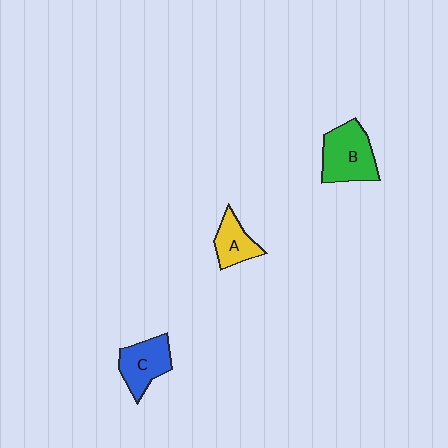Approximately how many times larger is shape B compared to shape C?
Approximately 1.3 times.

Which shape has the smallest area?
Shape A (yellow).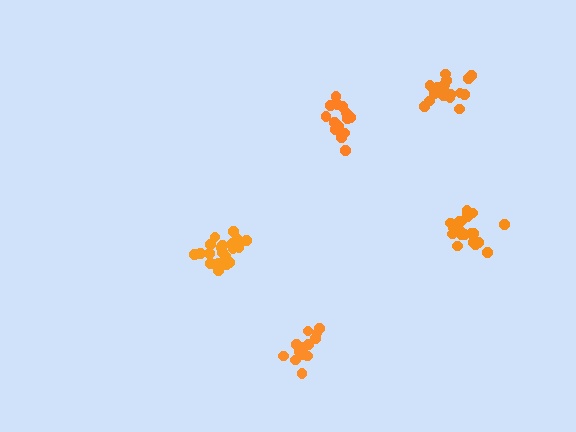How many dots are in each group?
Group 1: 15 dots, Group 2: 15 dots, Group 3: 19 dots, Group 4: 21 dots, Group 5: 20 dots (90 total).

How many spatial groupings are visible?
There are 5 spatial groupings.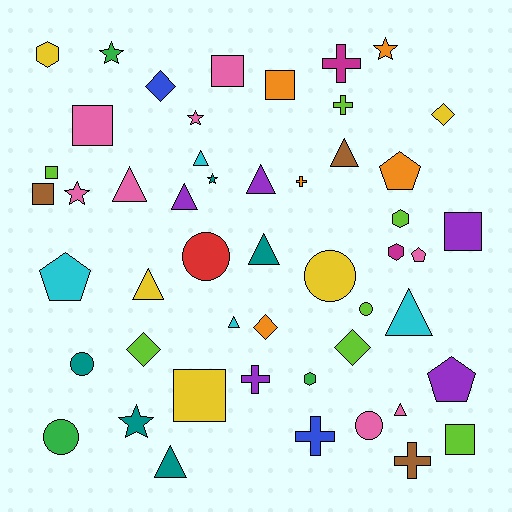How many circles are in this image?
There are 6 circles.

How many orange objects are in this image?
There are 5 orange objects.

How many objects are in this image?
There are 50 objects.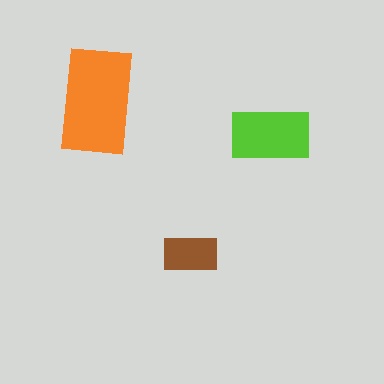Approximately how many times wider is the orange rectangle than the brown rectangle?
About 2 times wider.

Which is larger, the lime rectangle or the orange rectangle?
The orange one.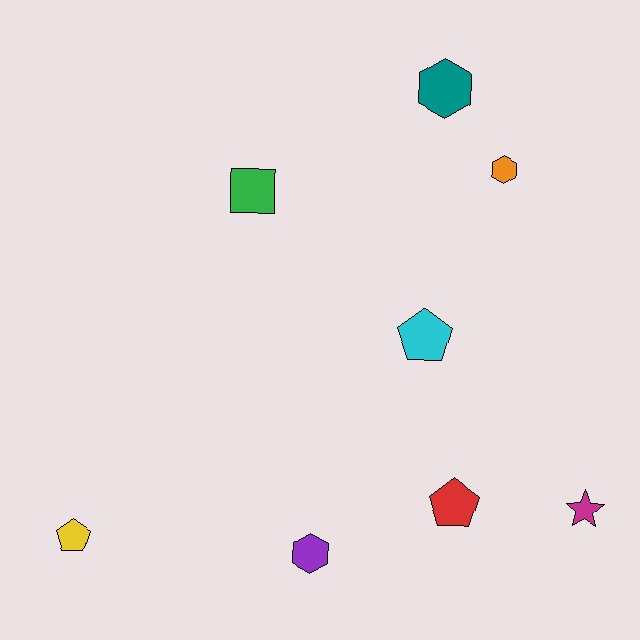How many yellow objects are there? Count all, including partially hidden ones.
There is 1 yellow object.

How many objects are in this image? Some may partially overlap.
There are 8 objects.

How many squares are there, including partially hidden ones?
There is 1 square.